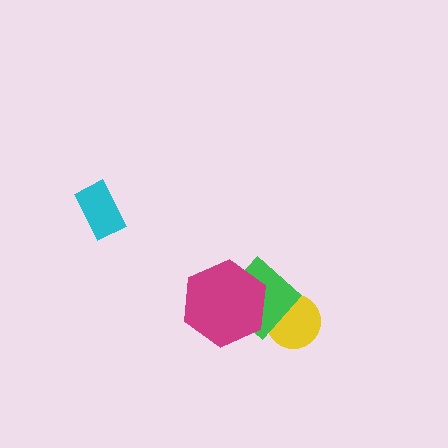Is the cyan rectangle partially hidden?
No, no other shape covers it.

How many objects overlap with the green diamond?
2 objects overlap with the green diamond.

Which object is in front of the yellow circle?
The green diamond is in front of the yellow circle.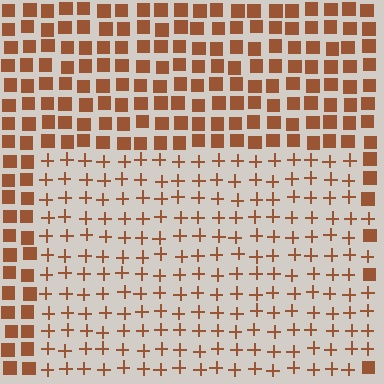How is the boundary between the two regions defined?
The boundary is defined by a change in element shape: plus signs inside vs. squares outside. All elements share the same color and spacing.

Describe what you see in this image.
The image is filled with small brown elements arranged in a uniform grid. A rectangle-shaped region contains plus signs, while the surrounding area contains squares. The boundary is defined purely by the change in element shape.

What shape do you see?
I see a rectangle.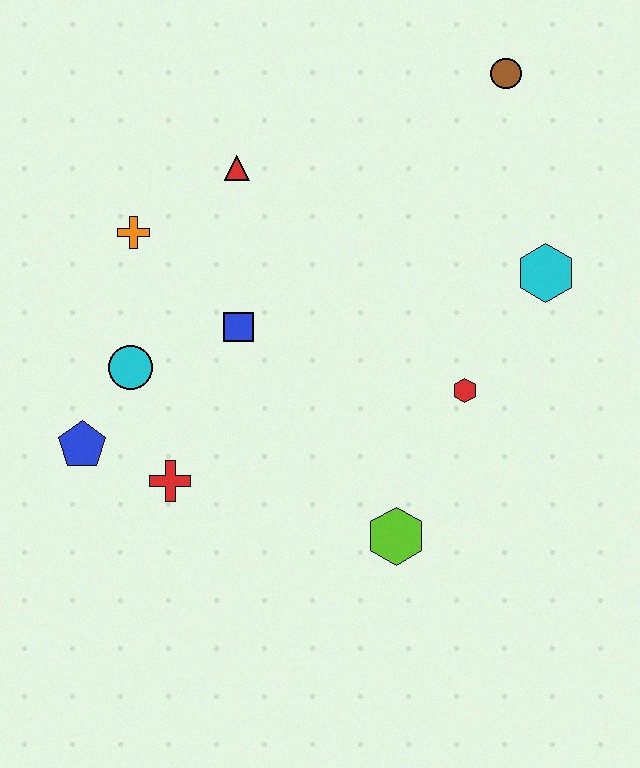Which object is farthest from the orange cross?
The cyan hexagon is farthest from the orange cross.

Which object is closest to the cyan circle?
The blue pentagon is closest to the cyan circle.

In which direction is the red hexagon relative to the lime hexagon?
The red hexagon is above the lime hexagon.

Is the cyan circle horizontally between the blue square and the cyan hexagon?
No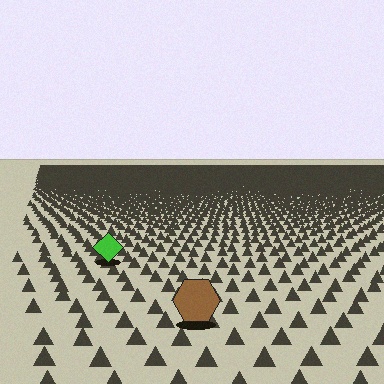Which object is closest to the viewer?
The brown hexagon is closest. The texture marks near it are larger and more spread out.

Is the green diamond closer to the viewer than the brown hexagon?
No. The brown hexagon is closer — you can tell from the texture gradient: the ground texture is coarser near it.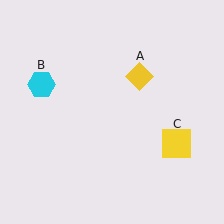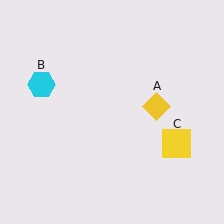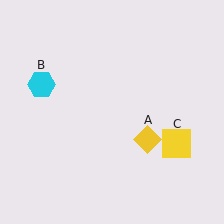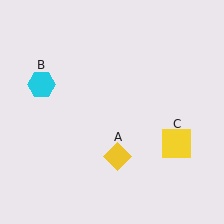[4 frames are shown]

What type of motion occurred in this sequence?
The yellow diamond (object A) rotated clockwise around the center of the scene.